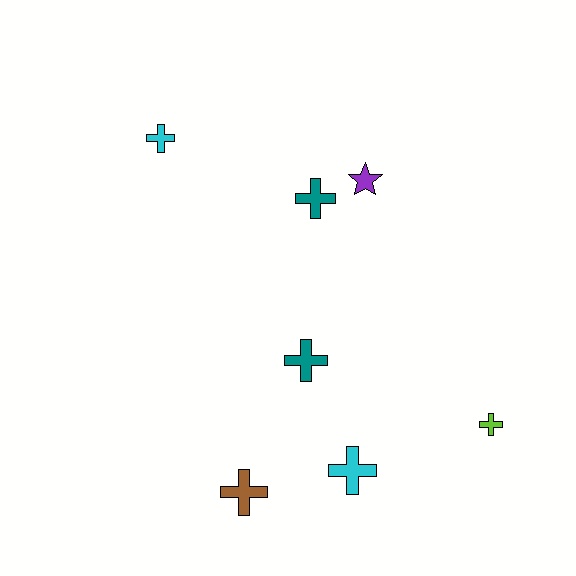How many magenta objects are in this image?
There are no magenta objects.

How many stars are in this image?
There is 1 star.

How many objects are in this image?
There are 7 objects.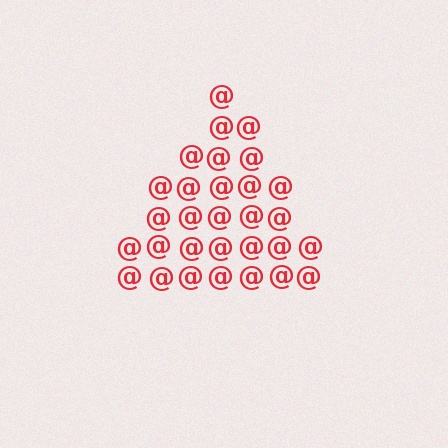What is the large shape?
The large shape is a triangle.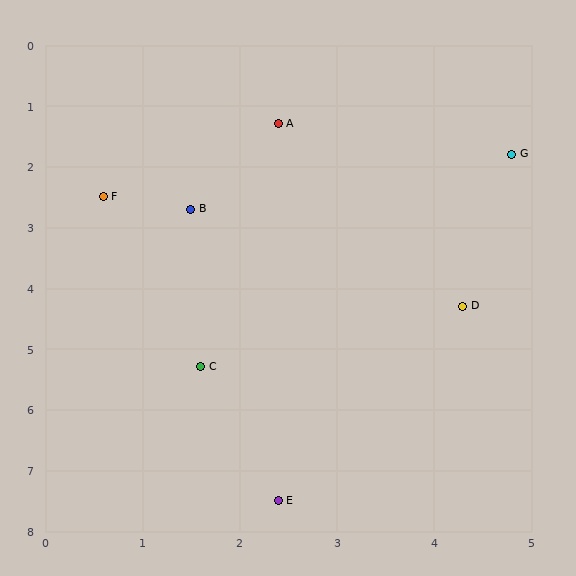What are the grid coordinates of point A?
Point A is at approximately (2.4, 1.3).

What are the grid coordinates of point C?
Point C is at approximately (1.6, 5.3).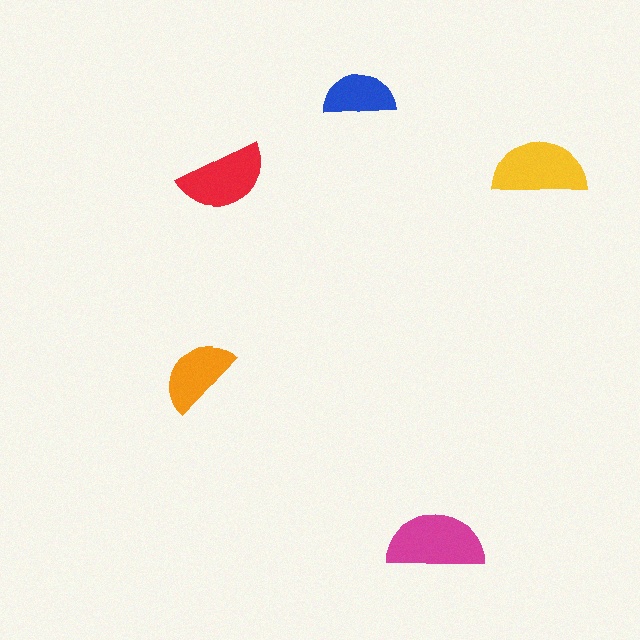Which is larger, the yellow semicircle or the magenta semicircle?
The magenta one.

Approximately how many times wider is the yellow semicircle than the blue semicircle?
About 1.5 times wider.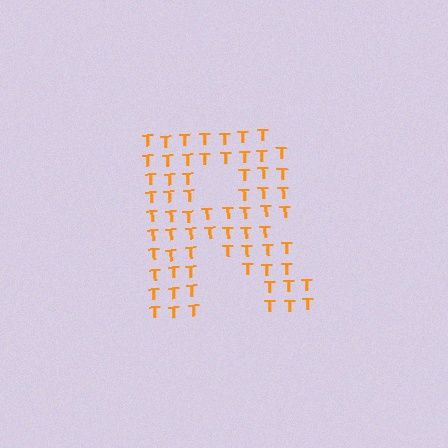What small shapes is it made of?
It is made of small letter T's.